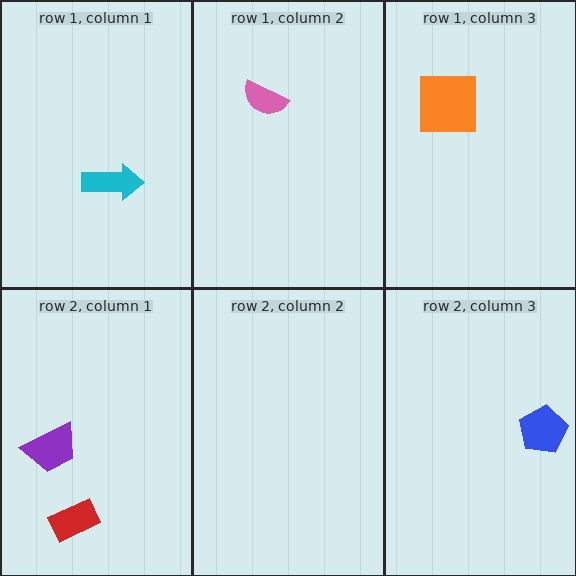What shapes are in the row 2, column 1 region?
The red rectangle, the purple trapezoid.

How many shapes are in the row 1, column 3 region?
1.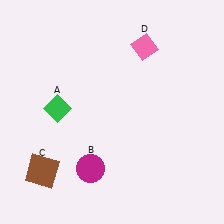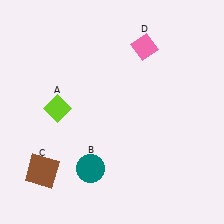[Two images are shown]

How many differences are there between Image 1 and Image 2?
There are 2 differences between the two images.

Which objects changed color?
A changed from green to lime. B changed from magenta to teal.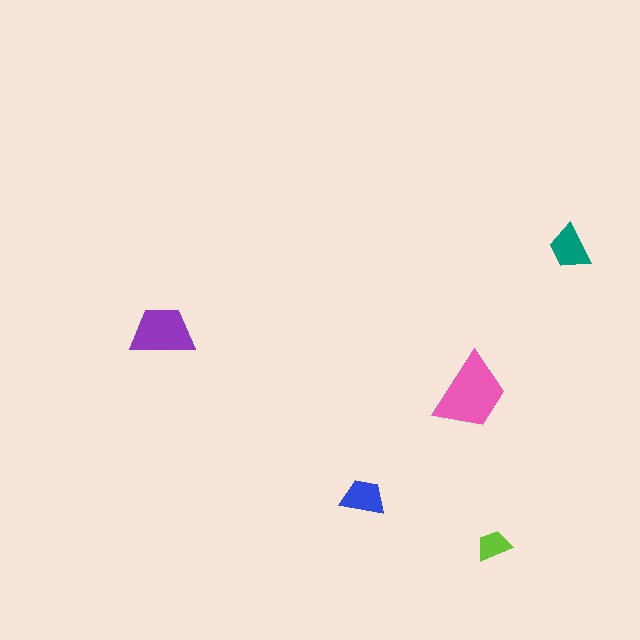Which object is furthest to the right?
The teal trapezoid is rightmost.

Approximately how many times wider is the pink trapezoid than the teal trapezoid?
About 1.5 times wider.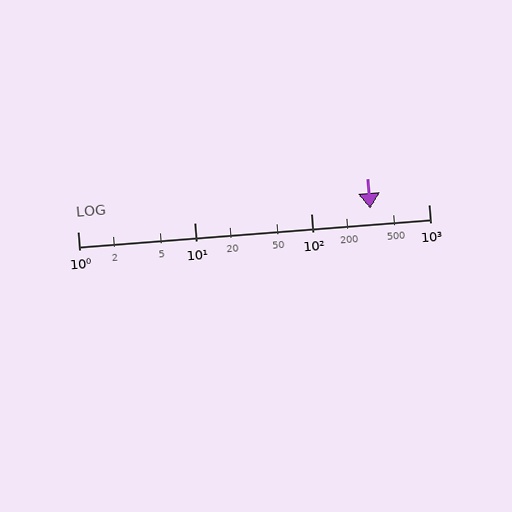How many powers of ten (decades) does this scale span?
The scale spans 3 decades, from 1 to 1000.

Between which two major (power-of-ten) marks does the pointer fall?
The pointer is between 100 and 1000.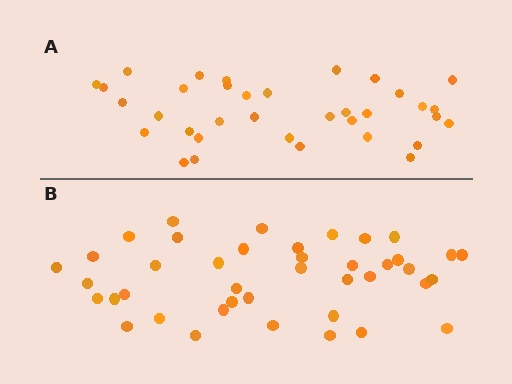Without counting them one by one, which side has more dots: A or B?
Region B (the bottom region) has more dots.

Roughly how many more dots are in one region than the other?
Region B has about 6 more dots than region A.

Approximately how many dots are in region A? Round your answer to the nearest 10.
About 40 dots. (The exact count is 35, which rounds to 40.)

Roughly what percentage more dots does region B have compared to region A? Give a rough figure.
About 15% more.